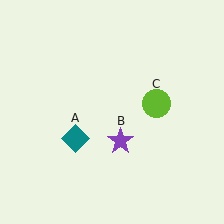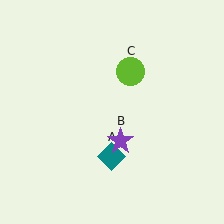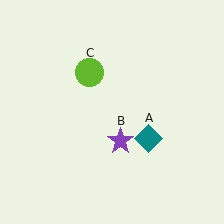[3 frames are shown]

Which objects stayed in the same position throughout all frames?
Purple star (object B) remained stationary.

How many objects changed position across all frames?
2 objects changed position: teal diamond (object A), lime circle (object C).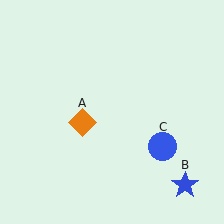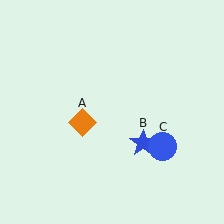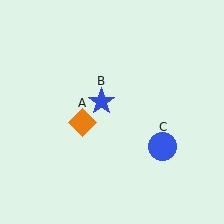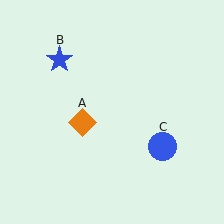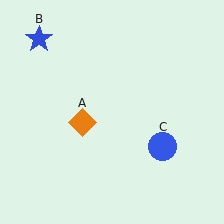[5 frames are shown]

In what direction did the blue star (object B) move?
The blue star (object B) moved up and to the left.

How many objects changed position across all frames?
1 object changed position: blue star (object B).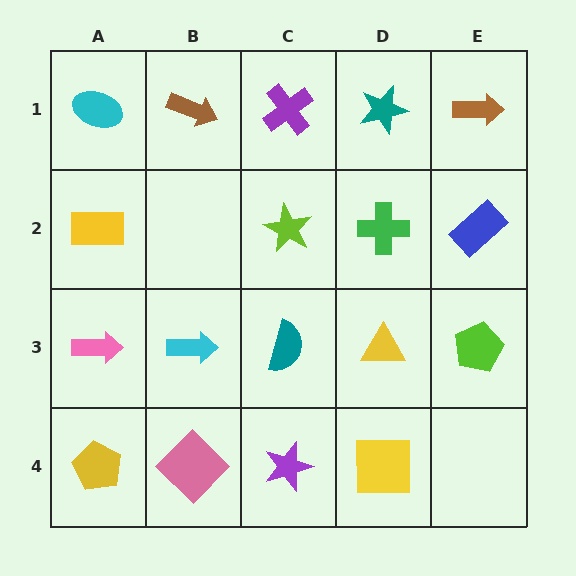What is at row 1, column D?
A teal star.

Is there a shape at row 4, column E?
No, that cell is empty.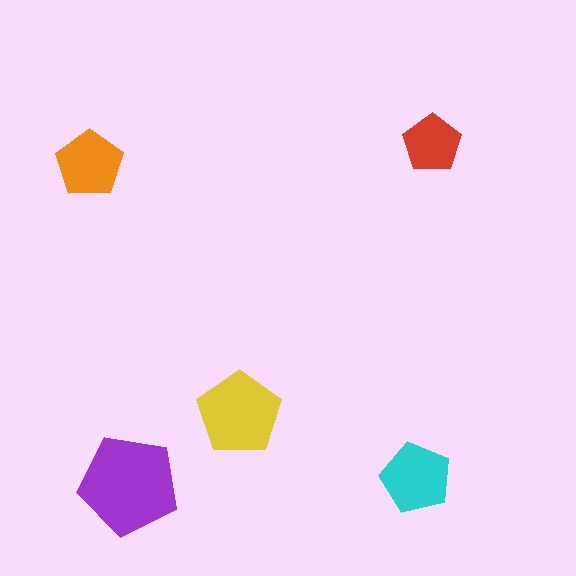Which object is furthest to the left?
The orange pentagon is leftmost.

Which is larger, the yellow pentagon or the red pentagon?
The yellow one.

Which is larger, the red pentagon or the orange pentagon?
The orange one.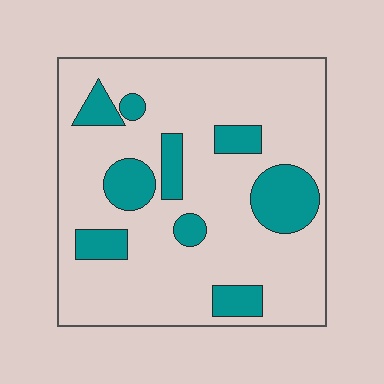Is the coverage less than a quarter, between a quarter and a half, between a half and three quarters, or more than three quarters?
Less than a quarter.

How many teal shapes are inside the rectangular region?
9.